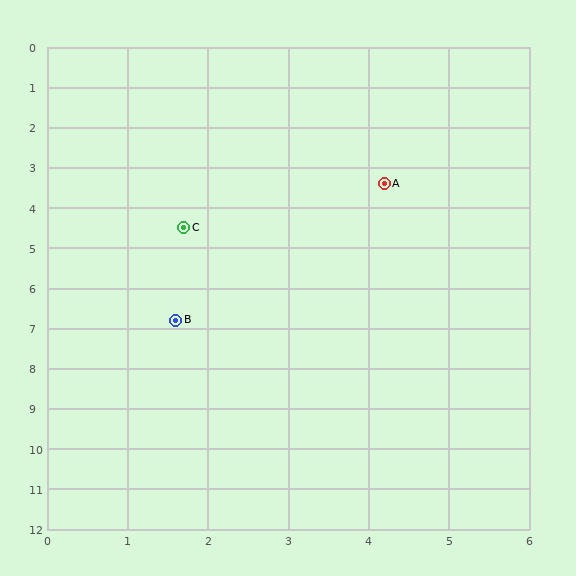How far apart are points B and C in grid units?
Points B and C are about 2.3 grid units apart.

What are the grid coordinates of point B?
Point B is at approximately (1.6, 6.8).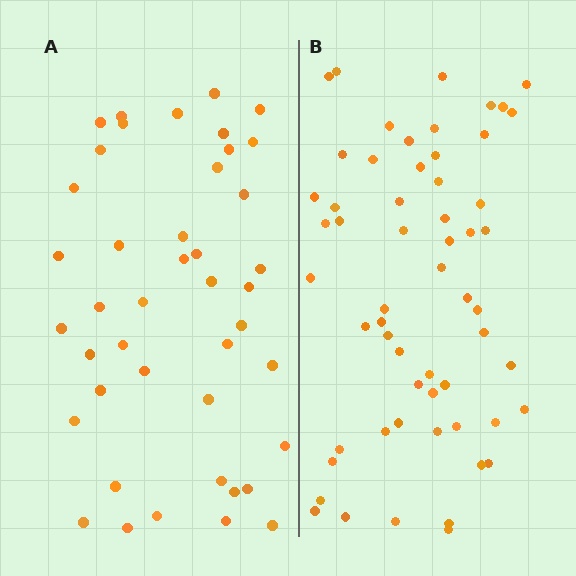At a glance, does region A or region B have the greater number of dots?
Region B (the right region) has more dots.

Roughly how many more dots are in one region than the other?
Region B has approximately 15 more dots than region A.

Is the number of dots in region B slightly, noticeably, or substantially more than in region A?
Region B has noticeably more, but not dramatically so. The ratio is roughly 1.3 to 1.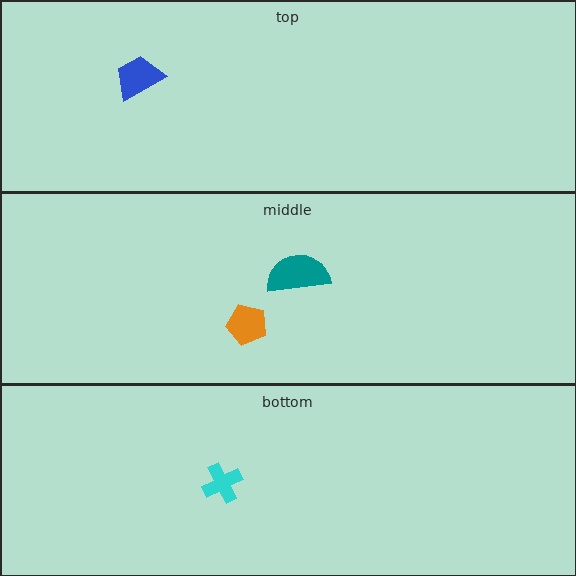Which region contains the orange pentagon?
The middle region.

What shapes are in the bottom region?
The cyan cross.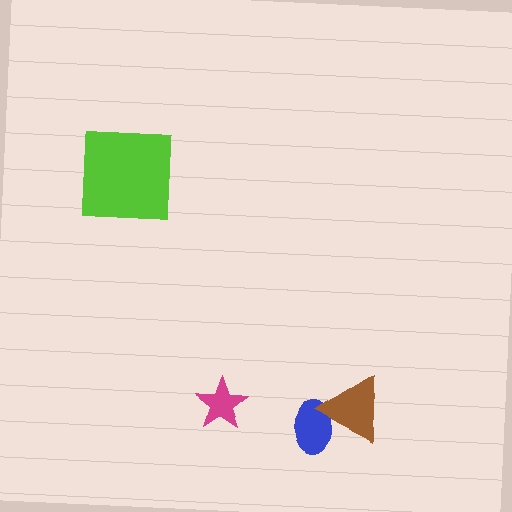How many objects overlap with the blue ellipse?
1 object overlaps with the blue ellipse.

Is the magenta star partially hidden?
No, no other shape covers it.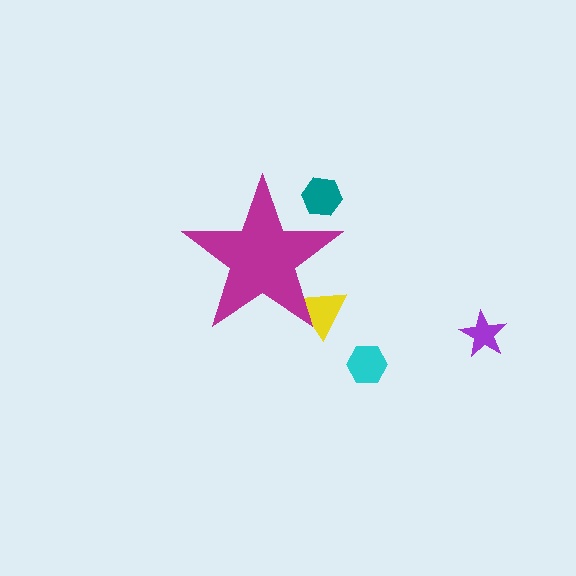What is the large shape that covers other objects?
A magenta star.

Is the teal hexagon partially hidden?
Yes, the teal hexagon is partially hidden behind the magenta star.